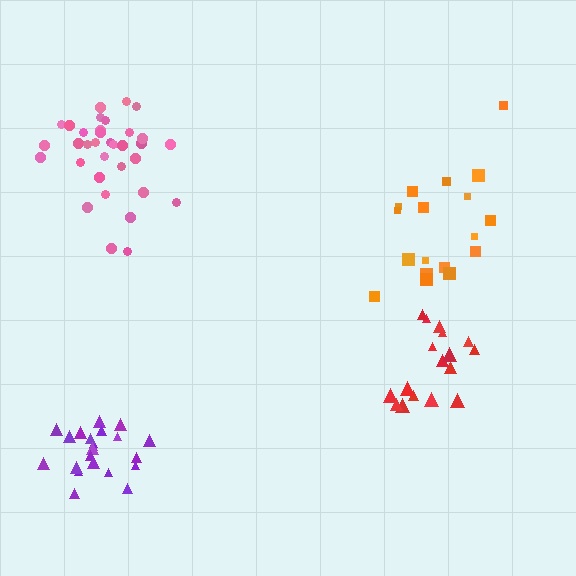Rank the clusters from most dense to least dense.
purple, pink, red, orange.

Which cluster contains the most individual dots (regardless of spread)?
Pink (34).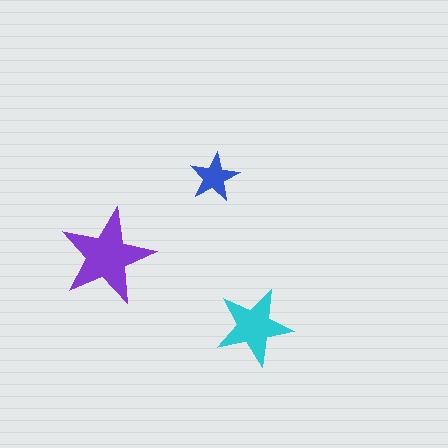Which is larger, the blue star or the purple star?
The purple one.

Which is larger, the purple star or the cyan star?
The purple one.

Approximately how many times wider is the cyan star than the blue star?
About 1.5 times wider.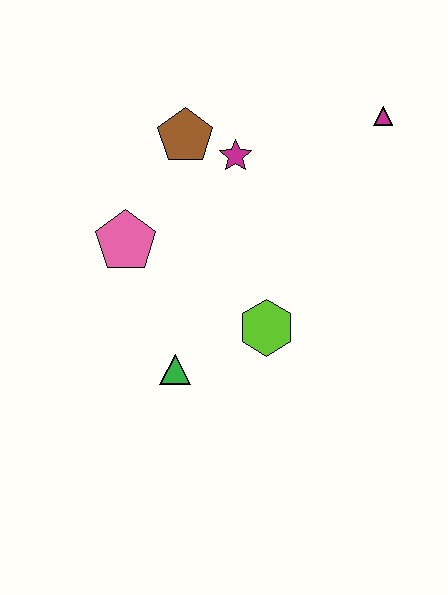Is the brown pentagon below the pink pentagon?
No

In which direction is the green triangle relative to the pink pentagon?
The green triangle is below the pink pentagon.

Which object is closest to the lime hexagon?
The green triangle is closest to the lime hexagon.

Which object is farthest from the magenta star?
The green triangle is farthest from the magenta star.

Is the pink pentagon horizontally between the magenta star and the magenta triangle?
No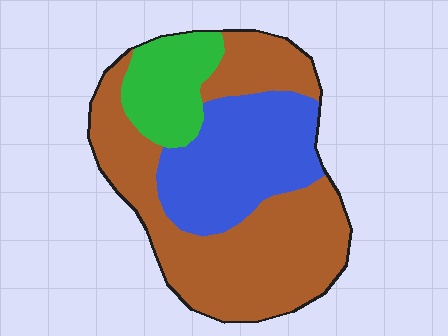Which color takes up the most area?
Brown, at roughly 55%.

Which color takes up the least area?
Green, at roughly 15%.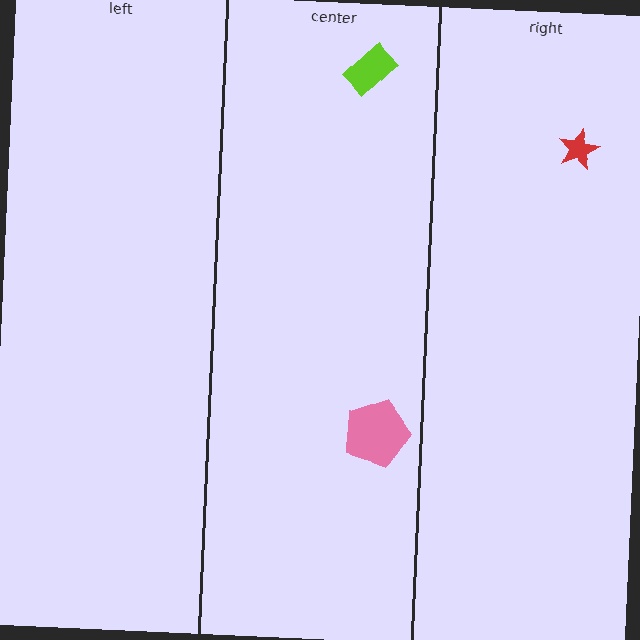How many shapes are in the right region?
1.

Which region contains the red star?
The right region.